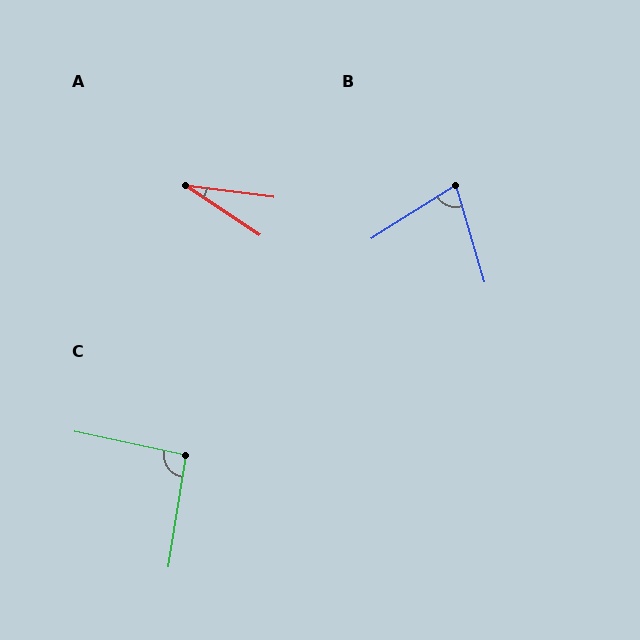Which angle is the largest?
C, at approximately 93 degrees.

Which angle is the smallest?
A, at approximately 26 degrees.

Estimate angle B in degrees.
Approximately 74 degrees.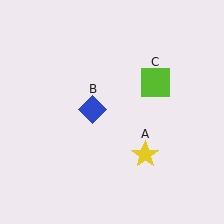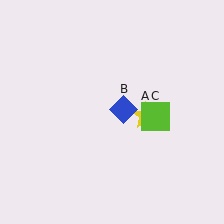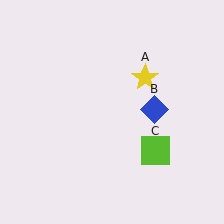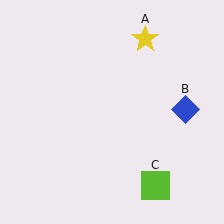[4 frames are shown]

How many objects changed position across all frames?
3 objects changed position: yellow star (object A), blue diamond (object B), lime square (object C).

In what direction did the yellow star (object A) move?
The yellow star (object A) moved up.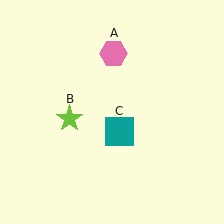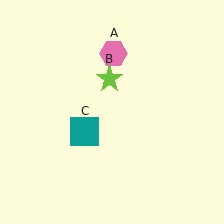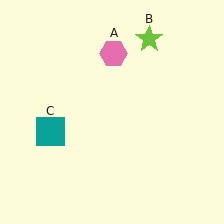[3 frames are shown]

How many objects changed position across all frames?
2 objects changed position: lime star (object B), teal square (object C).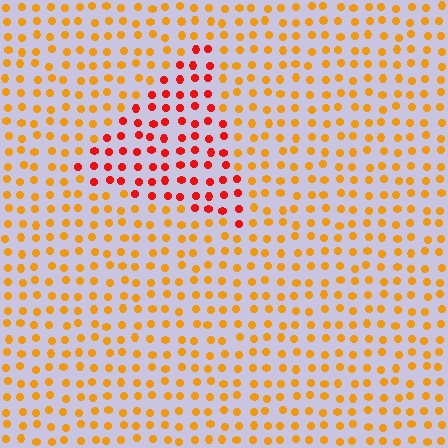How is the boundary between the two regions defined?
The boundary is defined purely by a slight shift in hue (about 38 degrees). Spacing, size, and orientation are identical on both sides.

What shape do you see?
I see a triangle.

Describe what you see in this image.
The image is filled with small orange elements in a uniform arrangement. A triangle-shaped region is visible where the elements are tinted to a slightly different hue, forming a subtle color boundary.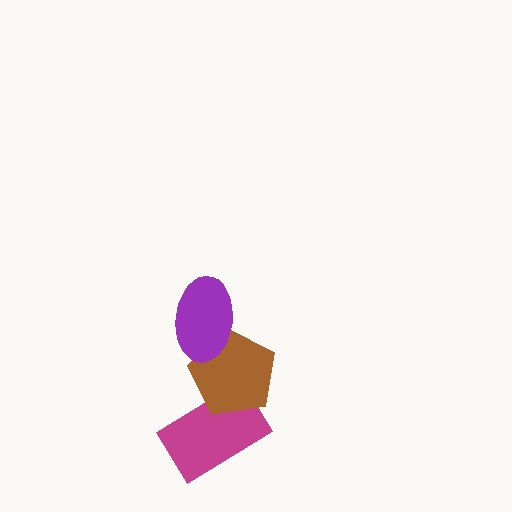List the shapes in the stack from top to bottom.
From top to bottom: the purple ellipse, the brown pentagon, the magenta rectangle.